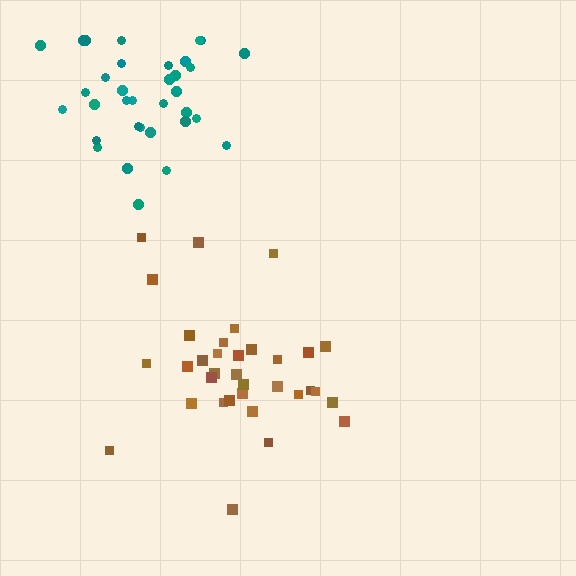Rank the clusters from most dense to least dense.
brown, teal.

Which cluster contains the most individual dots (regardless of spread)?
Brown (34).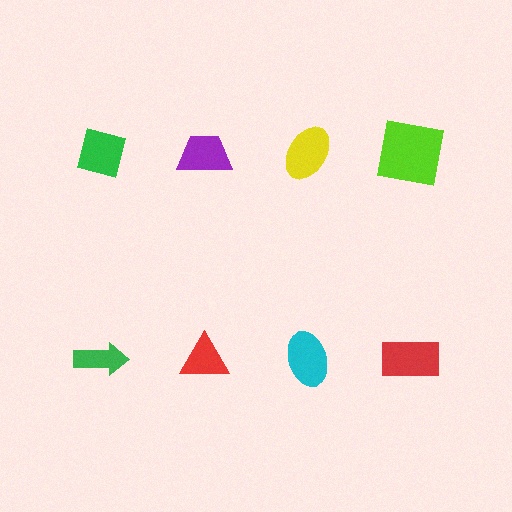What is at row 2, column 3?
A cyan ellipse.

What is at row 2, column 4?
A red rectangle.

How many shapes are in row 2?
4 shapes.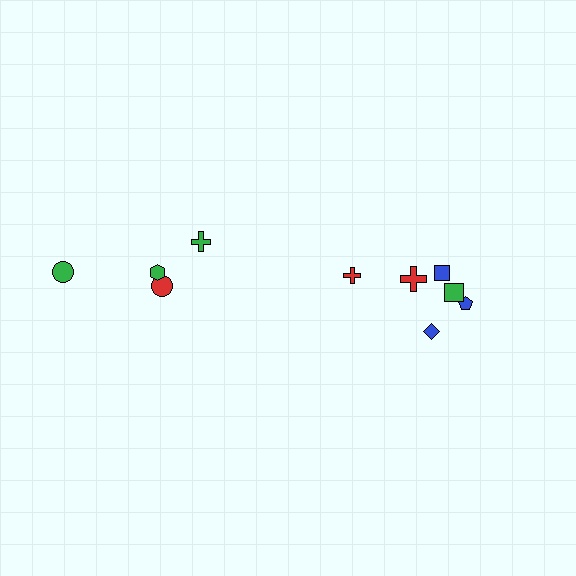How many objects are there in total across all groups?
There are 10 objects.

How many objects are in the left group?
There are 4 objects.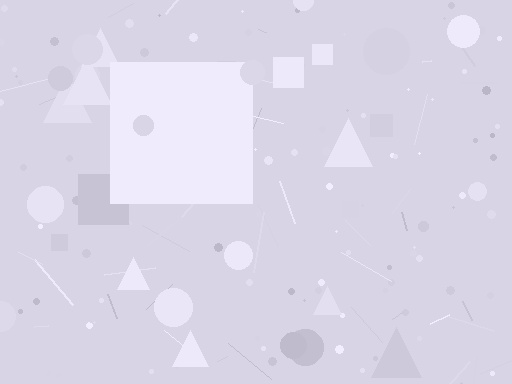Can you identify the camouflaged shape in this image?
The camouflaged shape is a square.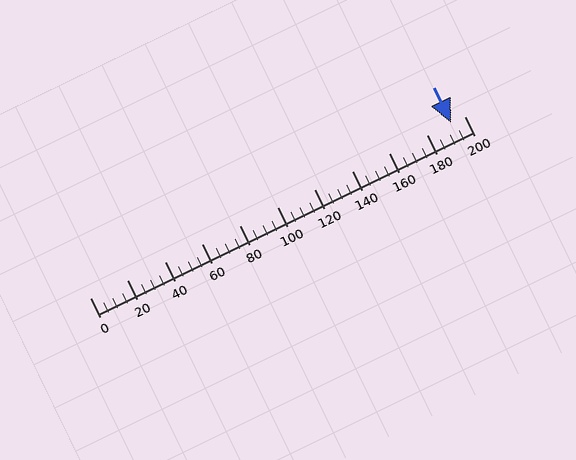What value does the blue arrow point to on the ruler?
The blue arrow points to approximately 193.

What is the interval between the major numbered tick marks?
The major tick marks are spaced 20 units apart.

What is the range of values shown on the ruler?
The ruler shows values from 0 to 200.